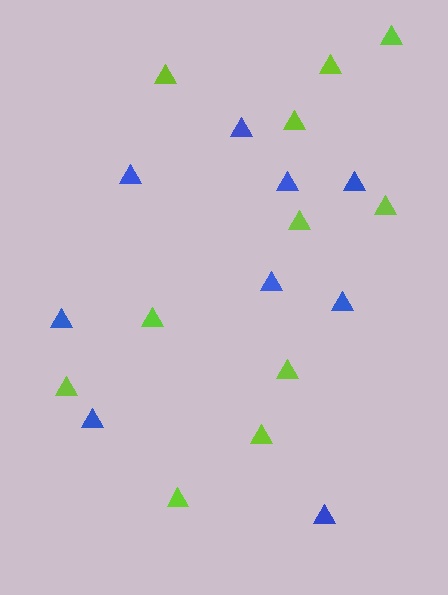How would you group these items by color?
There are 2 groups: one group of lime triangles (11) and one group of blue triangles (9).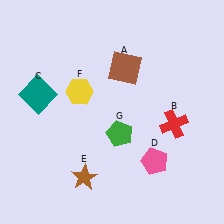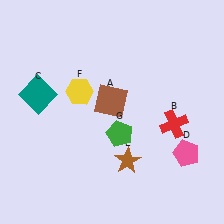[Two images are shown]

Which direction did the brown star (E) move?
The brown star (E) moved right.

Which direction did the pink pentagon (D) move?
The pink pentagon (D) moved right.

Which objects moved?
The objects that moved are: the brown square (A), the pink pentagon (D), the brown star (E).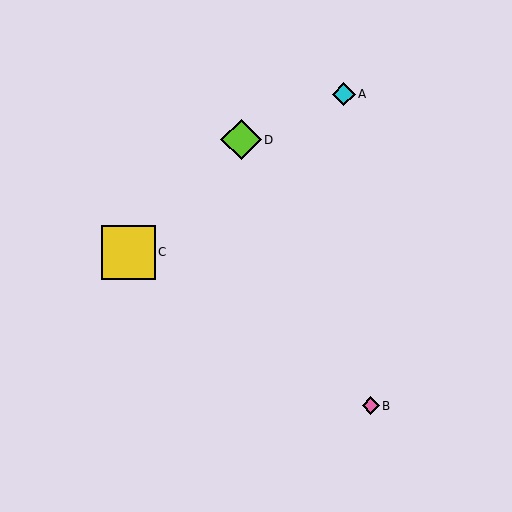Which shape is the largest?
The yellow square (labeled C) is the largest.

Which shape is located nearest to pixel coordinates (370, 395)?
The pink diamond (labeled B) at (371, 406) is nearest to that location.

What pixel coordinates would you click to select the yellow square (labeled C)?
Click at (128, 252) to select the yellow square C.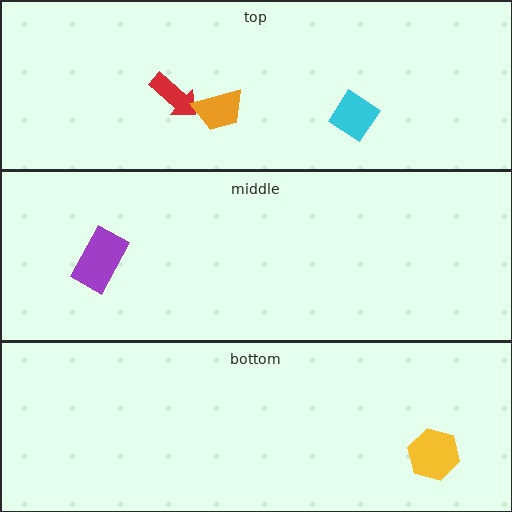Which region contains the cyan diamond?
The top region.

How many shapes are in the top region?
3.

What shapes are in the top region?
The red arrow, the cyan diamond, the orange trapezoid.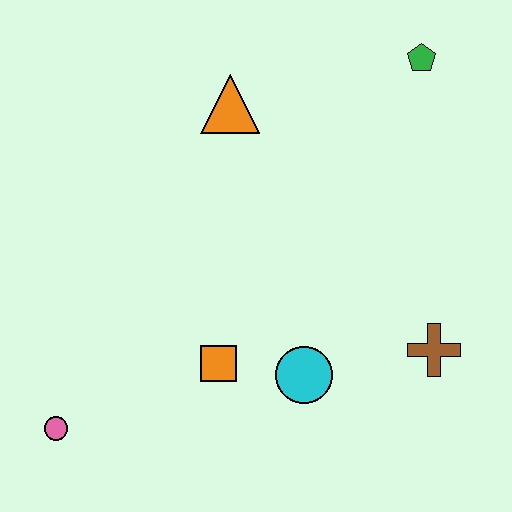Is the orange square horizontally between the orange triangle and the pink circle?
Yes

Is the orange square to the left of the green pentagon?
Yes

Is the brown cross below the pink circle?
No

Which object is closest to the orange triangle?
The green pentagon is closest to the orange triangle.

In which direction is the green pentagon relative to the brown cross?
The green pentagon is above the brown cross.